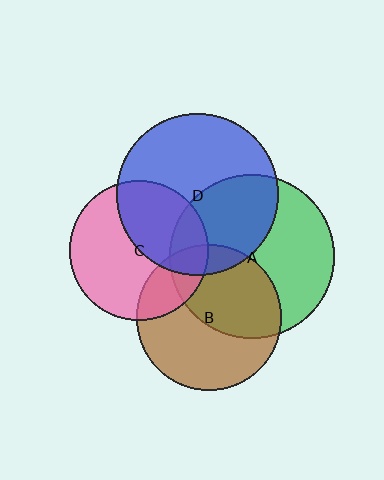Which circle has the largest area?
Circle A (green).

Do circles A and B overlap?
Yes.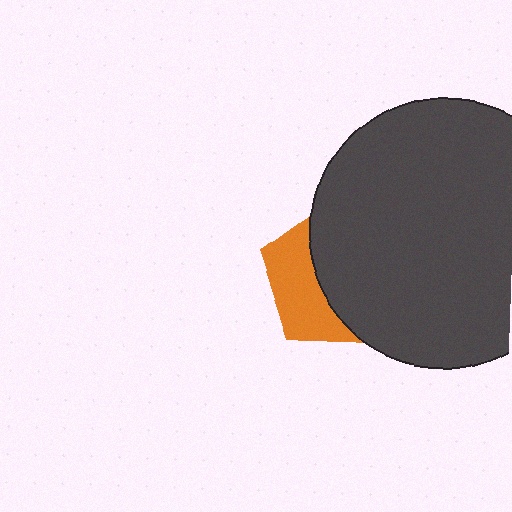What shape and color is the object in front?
The object in front is a dark gray circle.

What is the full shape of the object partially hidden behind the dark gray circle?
The partially hidden object is an orange pentagon.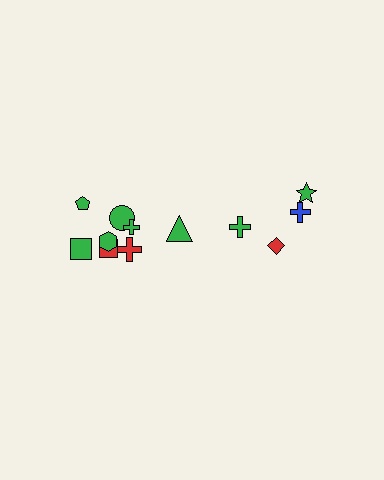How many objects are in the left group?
There are 8 objects.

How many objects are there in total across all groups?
There are 12 objects.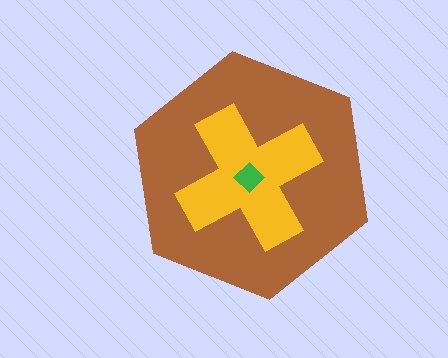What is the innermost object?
The green diamond.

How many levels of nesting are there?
3.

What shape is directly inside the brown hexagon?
The yellow cross.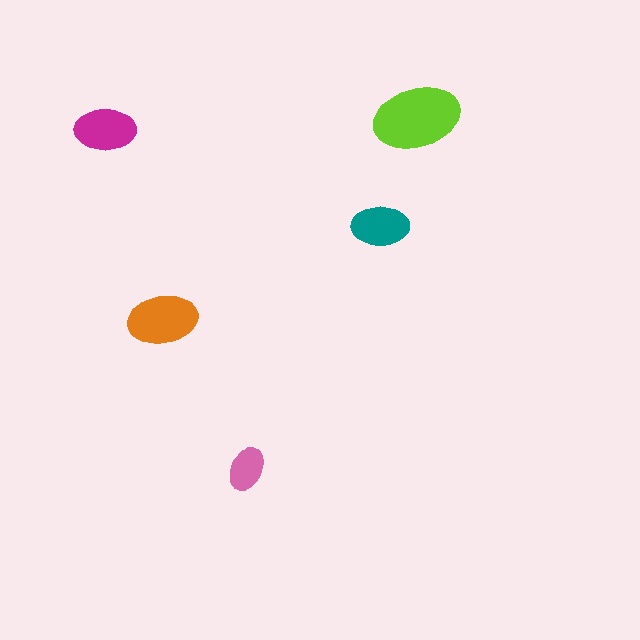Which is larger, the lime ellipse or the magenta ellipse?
The lime one.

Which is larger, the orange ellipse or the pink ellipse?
The orange one.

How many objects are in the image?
There are 5 objects in the image.